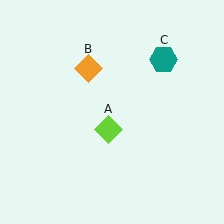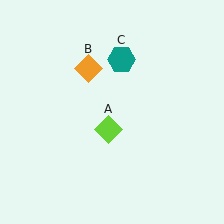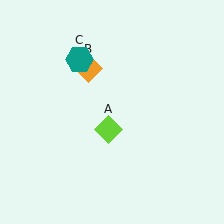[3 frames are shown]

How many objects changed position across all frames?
1 object changed position: teal hexagon (object C).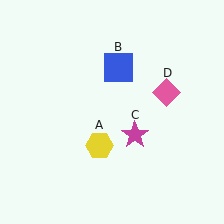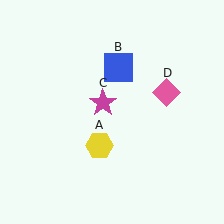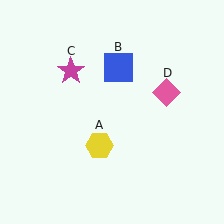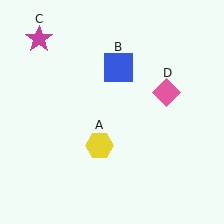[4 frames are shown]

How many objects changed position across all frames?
1 object changed position: magenta star (object C).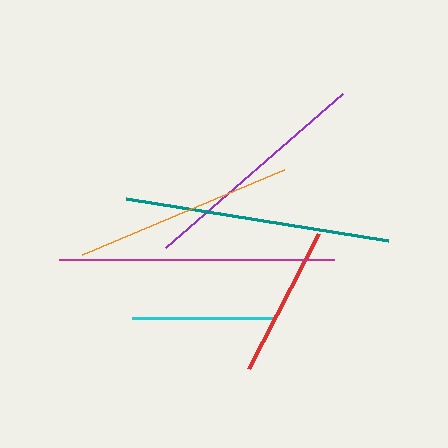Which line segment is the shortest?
The cyan line is the shortest at approximately 143 pixels.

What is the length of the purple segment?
The purple segment is approximately 235 pixels long.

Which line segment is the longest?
The magenta line is the longest at approximately 275 pixels.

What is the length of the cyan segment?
The cyan segment is approximately 143 pixels long.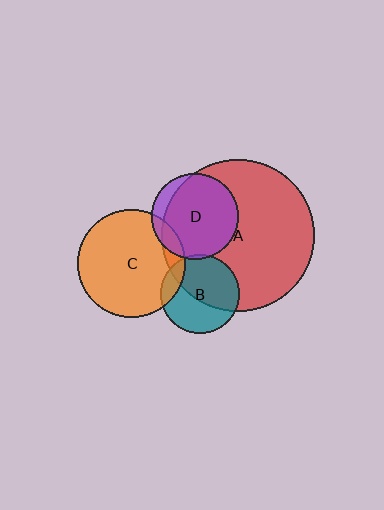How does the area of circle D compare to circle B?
Approximately 1.2 times.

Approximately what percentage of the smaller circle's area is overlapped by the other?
Approximately 15%.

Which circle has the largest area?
Circle A (red).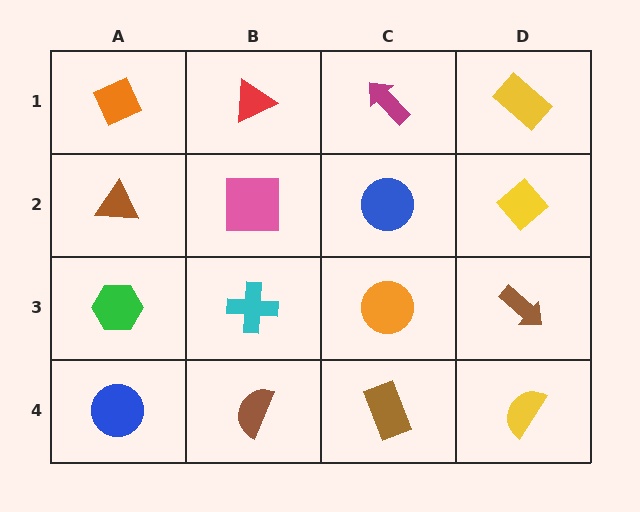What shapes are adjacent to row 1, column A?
A brown triangle (row 2, column A), a red triangle (row 1, column B).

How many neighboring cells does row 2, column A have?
3.